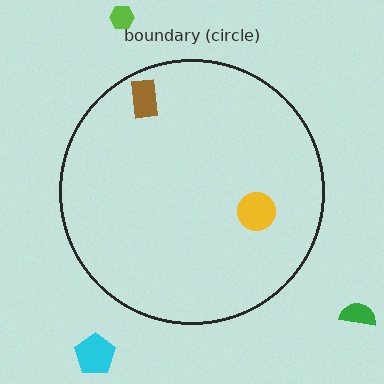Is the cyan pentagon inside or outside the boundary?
Outside.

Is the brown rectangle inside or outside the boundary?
Inside.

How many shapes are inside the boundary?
2 inside, 3 outside.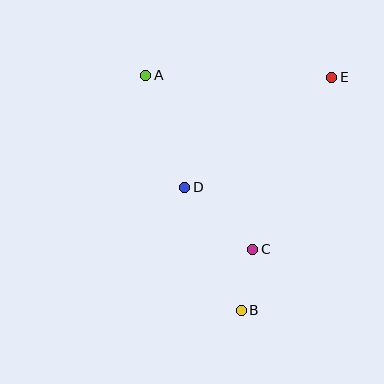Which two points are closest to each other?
Points B and C are closest to each other.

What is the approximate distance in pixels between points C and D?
The distance between C and D is approximately 92 pixels.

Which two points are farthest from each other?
Points A and B are farthest from each other.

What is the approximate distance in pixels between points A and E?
The distance between A and E is approximately 186 pixels.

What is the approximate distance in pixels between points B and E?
The distance between B and E is approximately 250 pixels.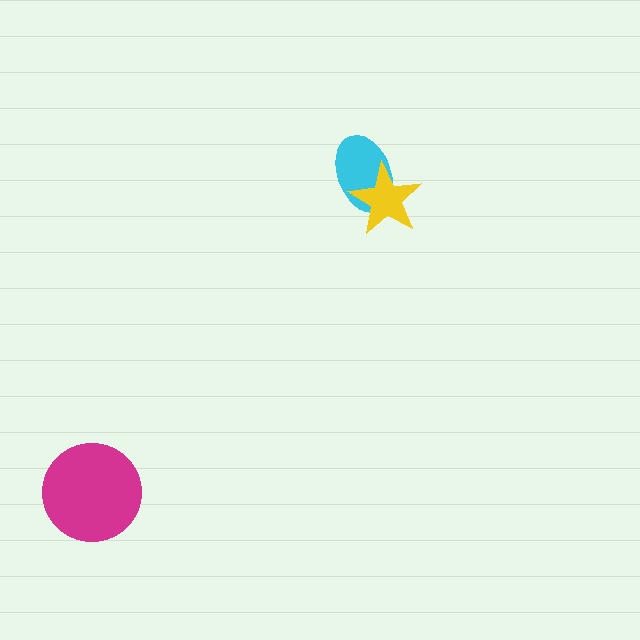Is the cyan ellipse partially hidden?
Yes, it is partially covered by another shape.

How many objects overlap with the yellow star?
1 object overlaps with the yellow star.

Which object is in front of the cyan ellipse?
The yellow star is in front of the cyan ellipse.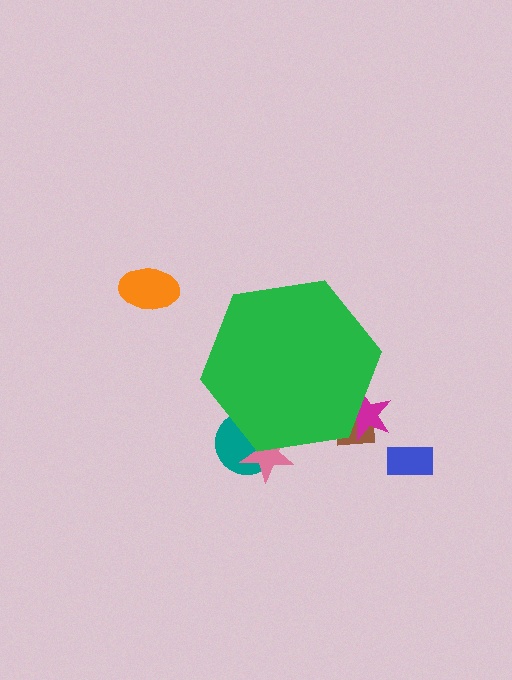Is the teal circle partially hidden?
Yes, the teal circle is partially hidden behind the green hexagon.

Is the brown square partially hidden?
Yes, the brown square is partially hidden behind the green hexagon.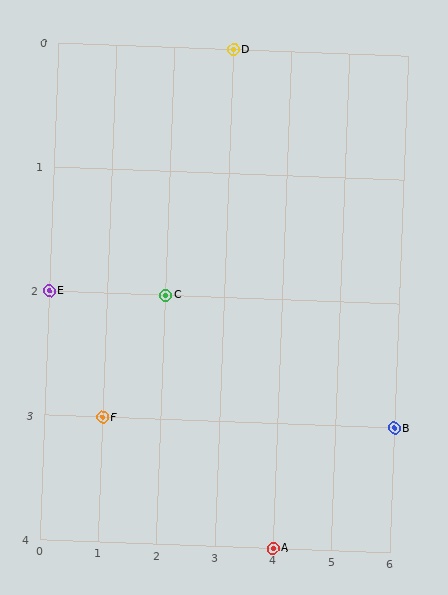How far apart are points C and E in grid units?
Points C and E are 2 columns apart.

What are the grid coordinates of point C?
Point C is at grid coordinates (2, 2).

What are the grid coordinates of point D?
Point D is at grid coordinates (3, 0).